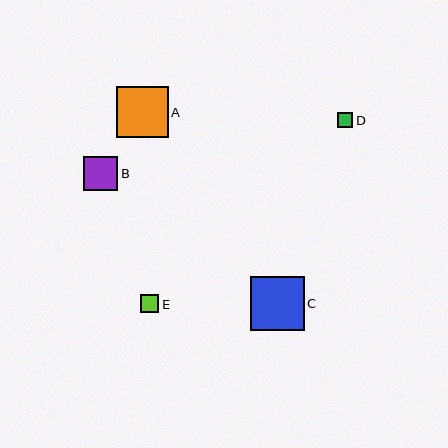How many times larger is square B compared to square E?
Square B is approximately 1.9 times the size of square E.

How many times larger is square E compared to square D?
Square E is approximately 1.2 times the size of square D.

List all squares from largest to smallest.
From largest to smallest: C, A, B, E, D.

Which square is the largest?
Square C is the largest with a size of approximately 54 pixels.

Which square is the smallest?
Square D is the smallest with a size of approximately 15 pixels.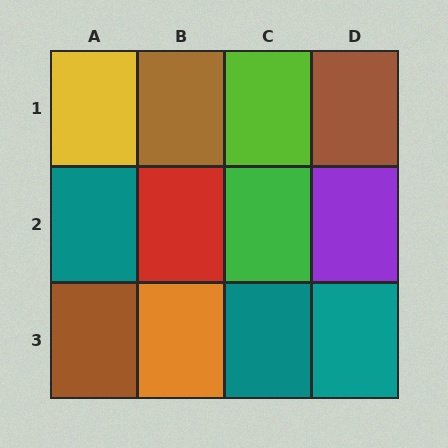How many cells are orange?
1 cell is orange.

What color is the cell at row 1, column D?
Brown.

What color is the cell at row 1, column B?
Brown.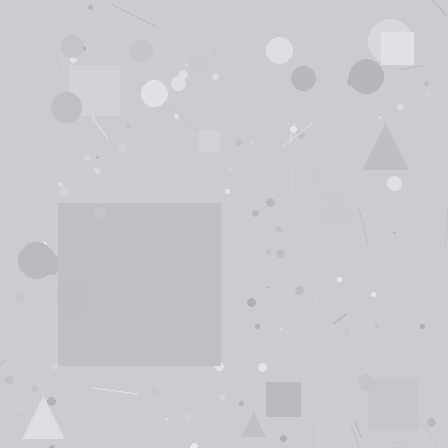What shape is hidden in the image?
A square is hidden in the image.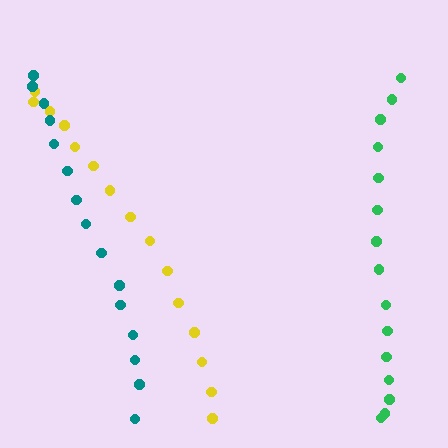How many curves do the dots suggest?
There are 3 distinct paths.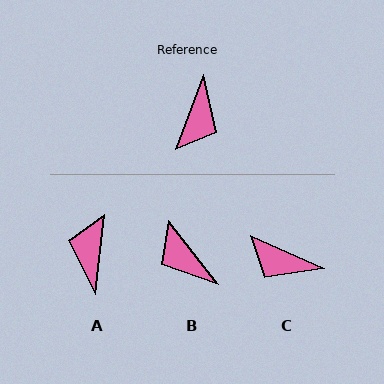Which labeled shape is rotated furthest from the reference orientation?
A, about 166 degrees away.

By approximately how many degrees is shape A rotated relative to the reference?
Approximately 166 degrees clockwise.